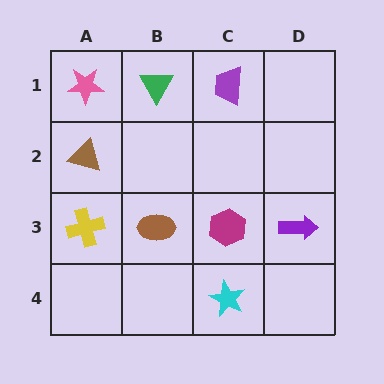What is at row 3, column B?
A brown ellipse.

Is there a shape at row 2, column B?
No, that cell is empty.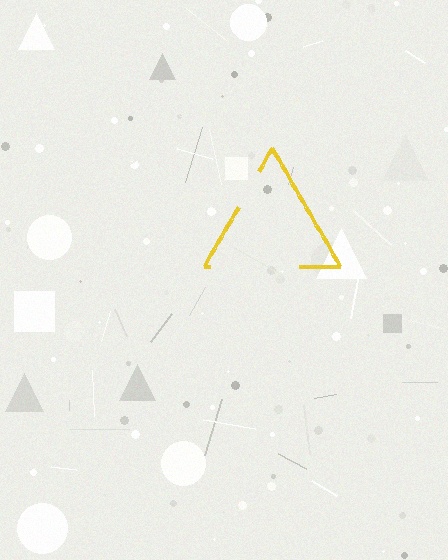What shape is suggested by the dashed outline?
The dashed outline suggests a triangle.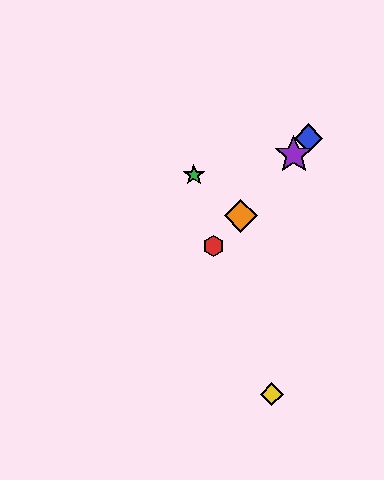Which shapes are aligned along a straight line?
The red hexagon, the blue diamond, the purple star, the orange diamond are aligned along a straight line.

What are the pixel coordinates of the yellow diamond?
The yellow diamond is at (272, 394).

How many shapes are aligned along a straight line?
4 shapes (the red hexagon, the blue diamond, the purple star, the orange diamond) are aligned along a straight line.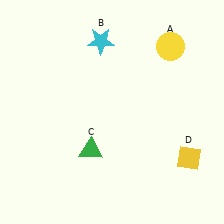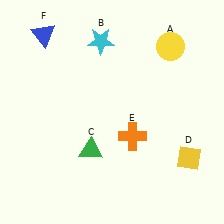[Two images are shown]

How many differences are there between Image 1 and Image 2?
There are 2 differences between the two images.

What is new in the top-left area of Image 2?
A blue triangle (F) was added in the top-left area of Image 2.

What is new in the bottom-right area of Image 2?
An orange cross (E) was added in the bottom-right area of Image 2.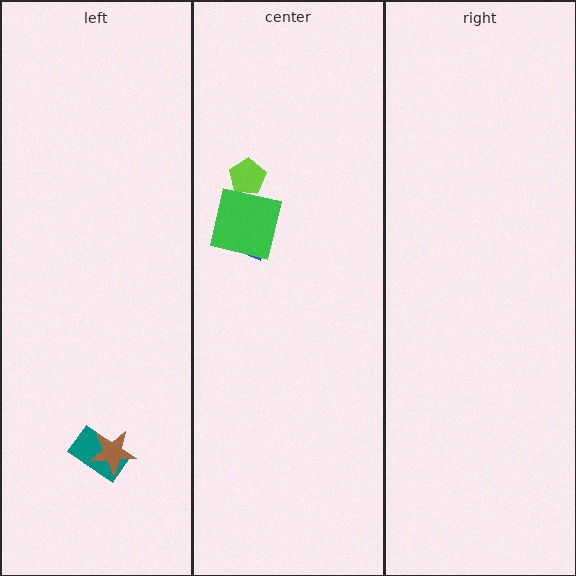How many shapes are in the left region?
2.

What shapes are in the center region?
The lime pentagon, the blue diamond, the green square.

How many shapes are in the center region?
3.